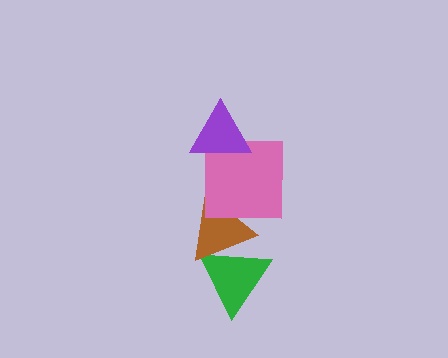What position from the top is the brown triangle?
The brown triangle is 3rd from the top.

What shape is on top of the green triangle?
The brown triangle is on top of the green triangle.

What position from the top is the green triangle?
The green triangle is 4th from the top.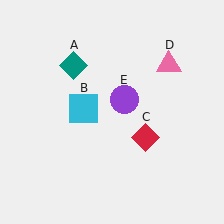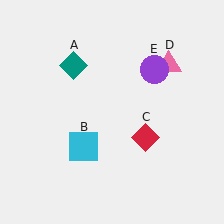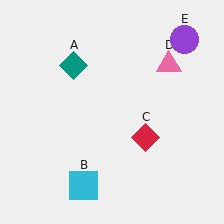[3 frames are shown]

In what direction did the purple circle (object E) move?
The purple circle (object E) moved up and to the right.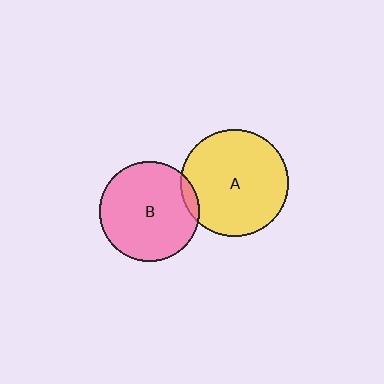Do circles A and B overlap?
Yes.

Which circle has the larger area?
Circle A (yellow).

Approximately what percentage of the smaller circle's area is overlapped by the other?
Approximately 5%.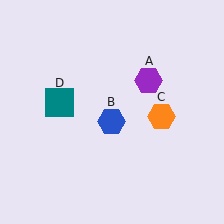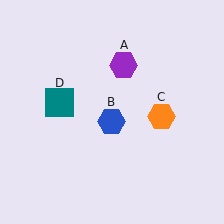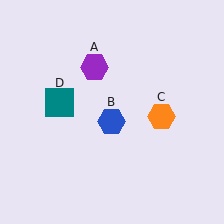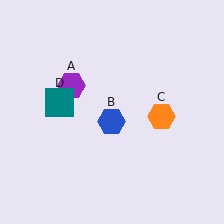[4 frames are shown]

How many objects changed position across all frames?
1 object changed position: purple hexagon (object A).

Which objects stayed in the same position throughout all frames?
Blue hexagon (object B) and orange hexagon (object C) and teal square (object D) remained stationary.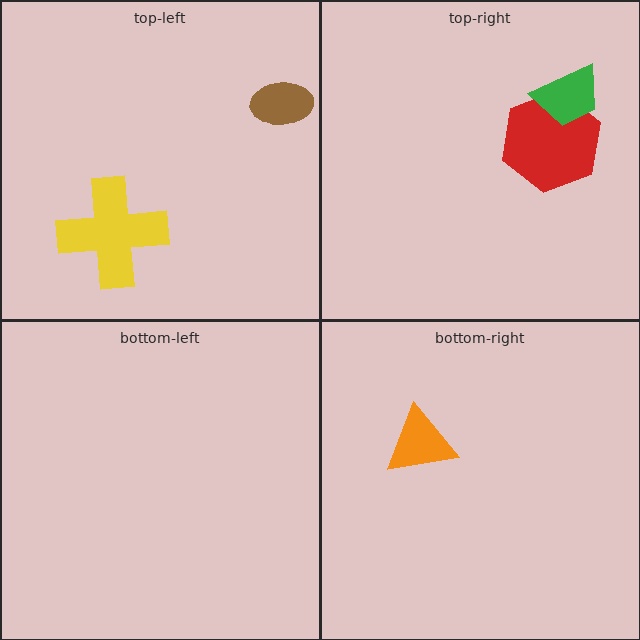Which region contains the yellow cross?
The top-left region.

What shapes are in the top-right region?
The red hexagon, the green trapezoid.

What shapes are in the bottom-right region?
The orange triangle.